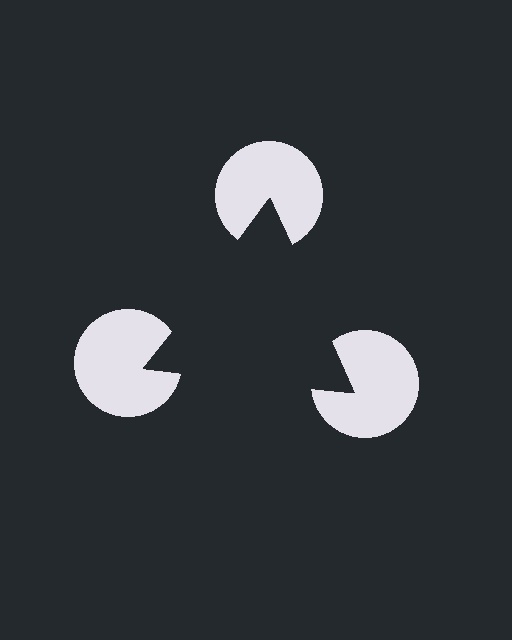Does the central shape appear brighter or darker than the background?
It typically appears slightly darker than the background, even though no actual brightness change is drawn.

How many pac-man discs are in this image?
There are 3 — one at each vertex of the illusory triangle.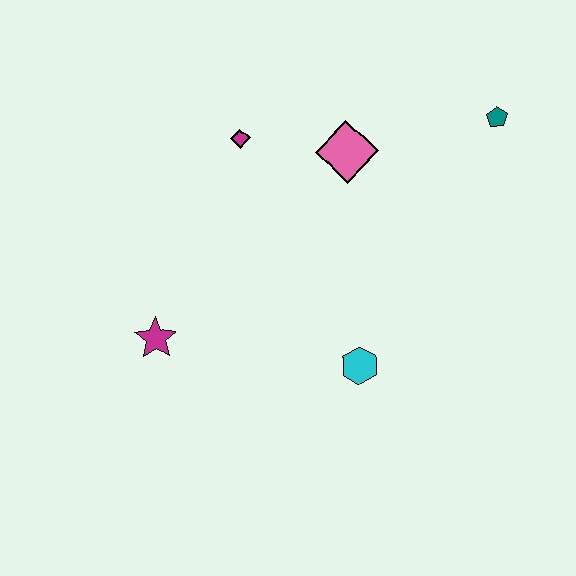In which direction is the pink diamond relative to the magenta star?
The pink diamond is to the right of the magenta star.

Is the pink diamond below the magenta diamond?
Yes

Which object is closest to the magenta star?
The cyan hexagon is closest to the magenta star.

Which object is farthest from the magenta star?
The teal pentagon is farthest from the magenta star.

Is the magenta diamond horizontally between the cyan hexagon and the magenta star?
Yes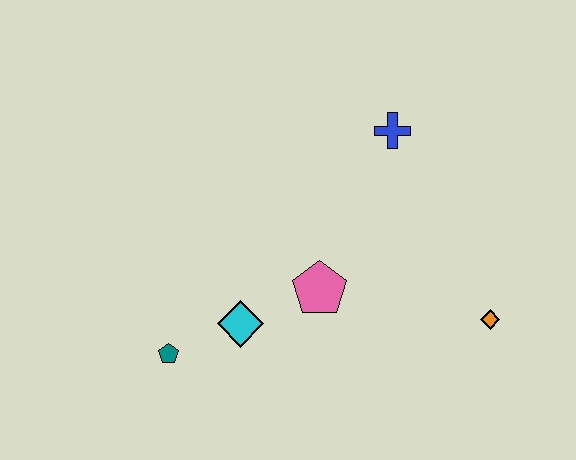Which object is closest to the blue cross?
The pink pentagon is closest to the blue cross.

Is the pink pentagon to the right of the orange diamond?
No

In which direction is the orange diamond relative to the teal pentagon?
The orange diamond is to the right of the teal pentagon.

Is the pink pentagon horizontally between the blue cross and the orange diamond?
No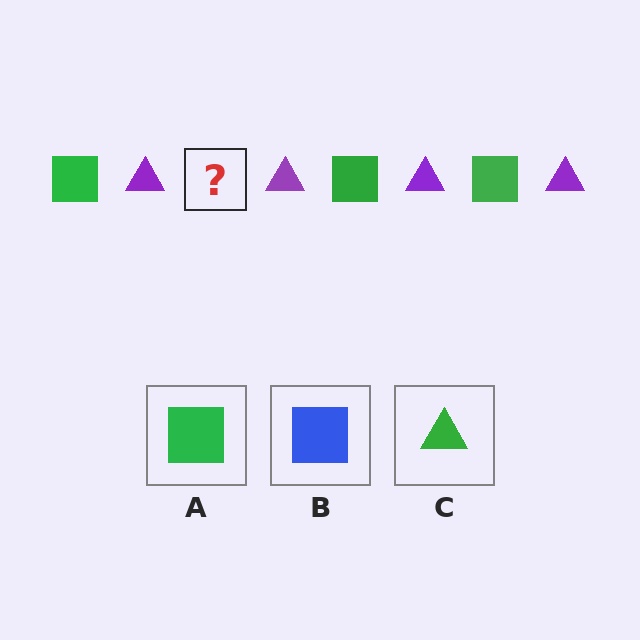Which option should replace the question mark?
Option A.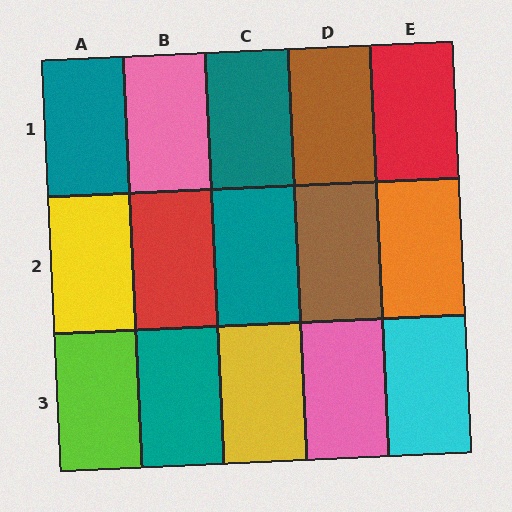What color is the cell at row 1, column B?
Pink.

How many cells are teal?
4 cells are teal.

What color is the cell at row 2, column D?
Brown.